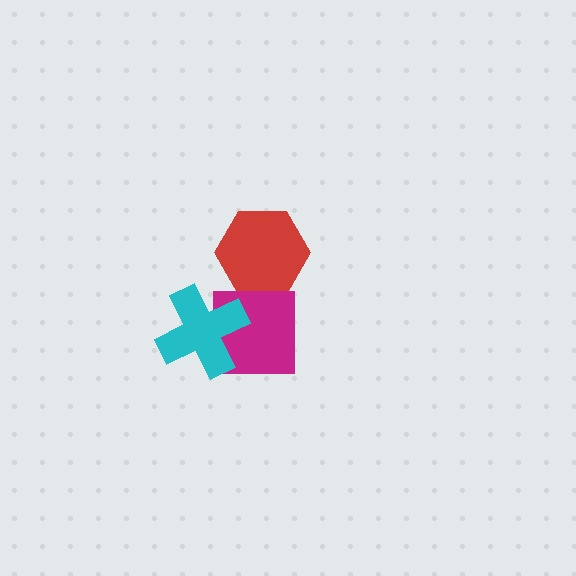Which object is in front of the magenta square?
The cyan cross is in front of the magenta square.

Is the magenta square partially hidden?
Yes, it is partially covered by another shape.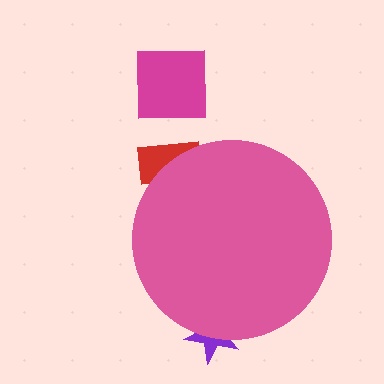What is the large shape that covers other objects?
A pink circle.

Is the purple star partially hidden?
Yes, the purple star is partially hidden behind the pink circle.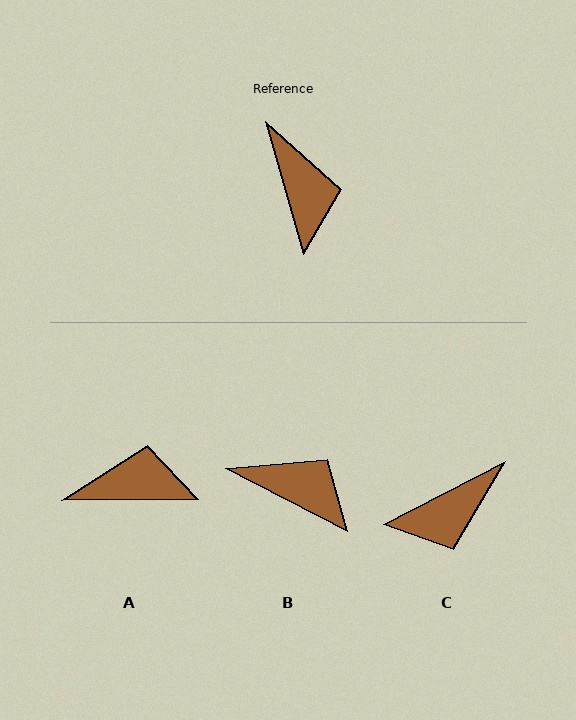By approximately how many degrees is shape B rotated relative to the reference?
Approximately 47 degrees counter-clockwise.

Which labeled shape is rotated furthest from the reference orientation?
C, about 79 degrees away.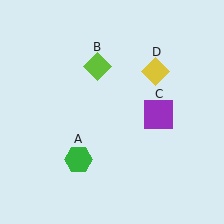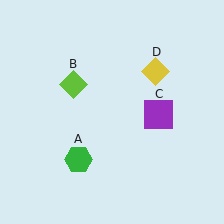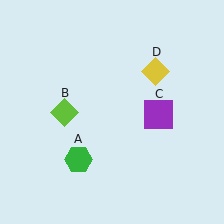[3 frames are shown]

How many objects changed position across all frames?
1 object changed position: lime diamond (object B).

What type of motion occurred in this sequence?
The lime diamond (object B) rotated counterclockwise around the center of the scene.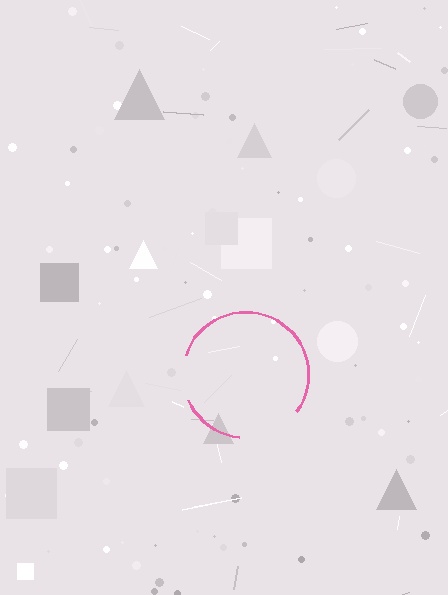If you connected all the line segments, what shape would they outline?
They would outline a circle.